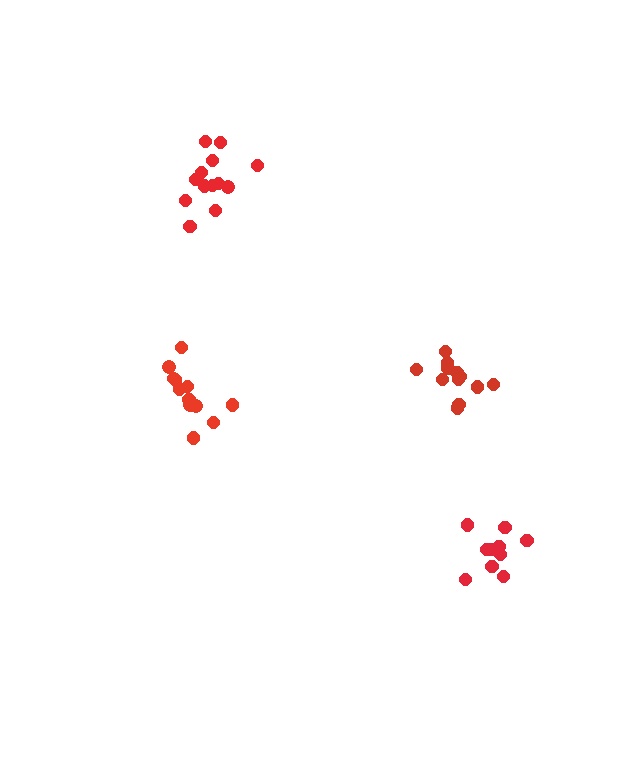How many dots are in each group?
Group 1: 10 dots, Group 2: 12 dots, Group 3: 13 dots, Group 4: 13 dots (48 total).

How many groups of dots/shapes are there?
There are 4 groups.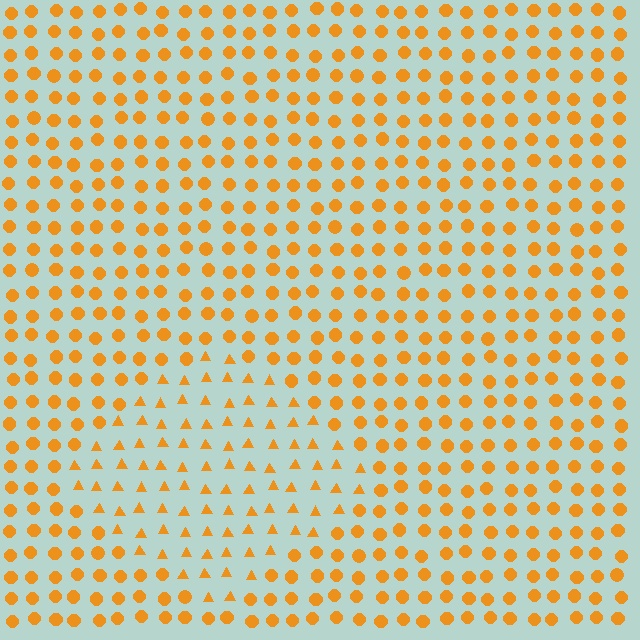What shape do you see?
I see a diamond.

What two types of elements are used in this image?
The image uses triangles inside the diamond region and circles outside it.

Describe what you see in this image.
The image is filled with small orange elements arranged in a uniform grid. A diamond-shaped region contains triangles, while the surrounding area contains circles. The boundary is defined purely by the change in element shape.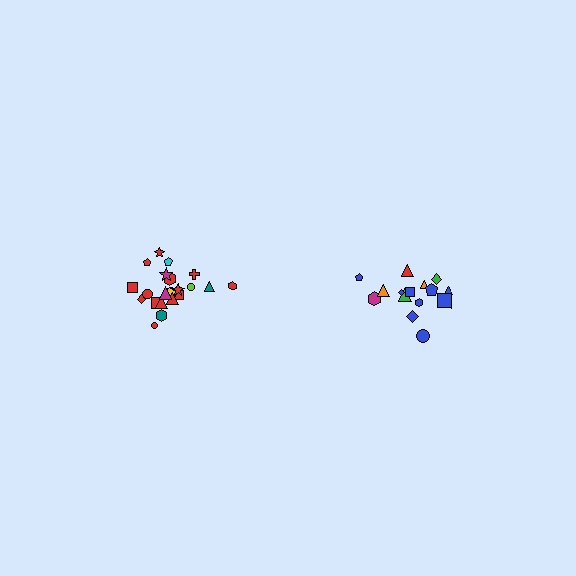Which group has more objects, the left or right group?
The left group.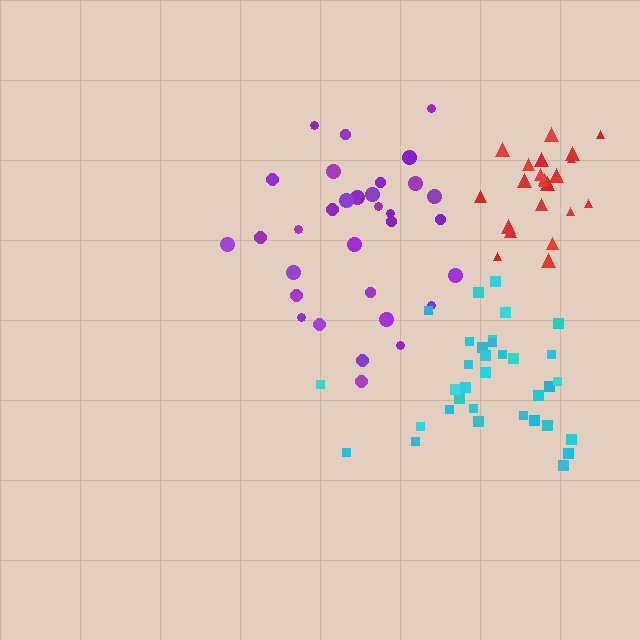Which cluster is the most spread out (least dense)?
Purple.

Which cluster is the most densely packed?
Red.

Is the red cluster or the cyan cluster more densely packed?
Red.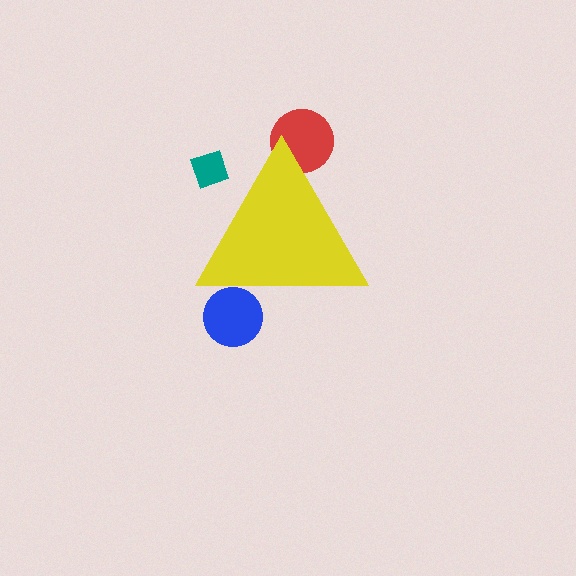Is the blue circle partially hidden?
Yes, the blue circle is partially hidden behind the yellow triangle.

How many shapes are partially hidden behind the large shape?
3 shapes are partially hidden.